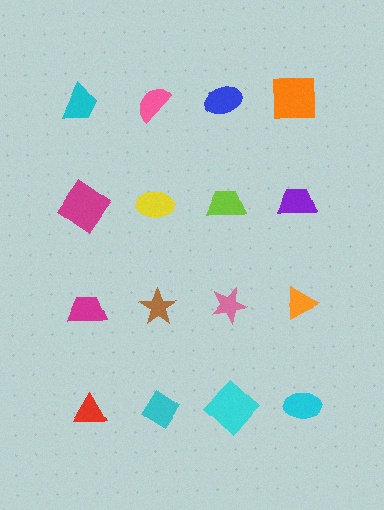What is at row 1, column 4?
An orange square.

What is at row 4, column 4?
A cyan ellipse.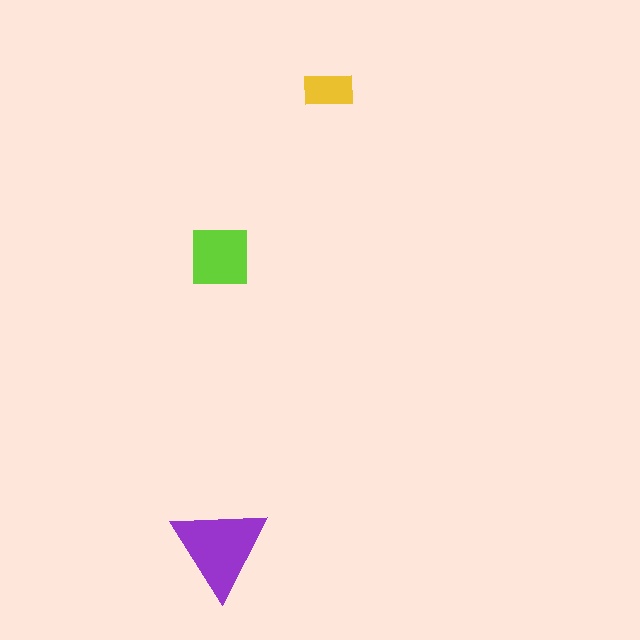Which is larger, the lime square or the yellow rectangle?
The lime square.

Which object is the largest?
The purple triangle.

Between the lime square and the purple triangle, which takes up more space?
The purple triangle.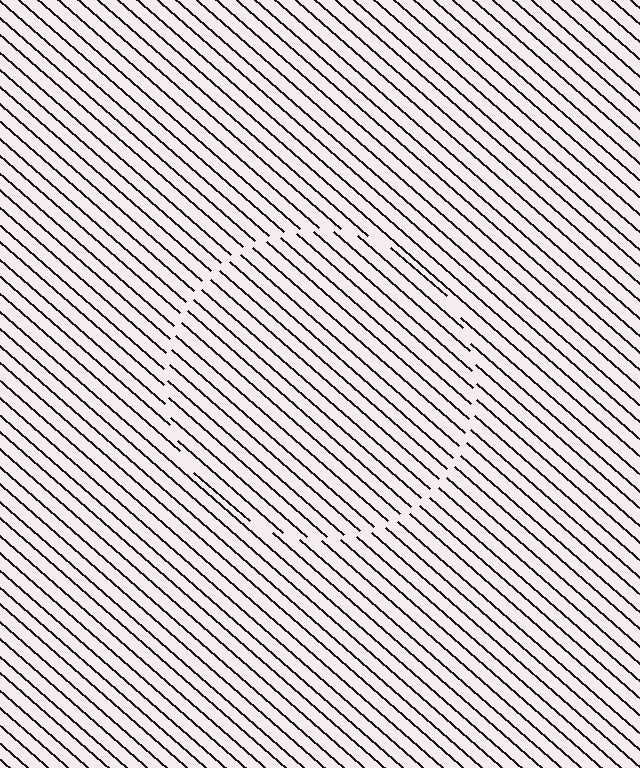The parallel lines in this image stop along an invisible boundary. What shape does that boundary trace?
An illusory circle. The interior of the shape contains the same grating, shifted by half a period — the contour is defined by the phase discontinuity where line-ends from the inner and outer gratings abut.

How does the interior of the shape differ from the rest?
The interior of the shape contains the same grating, shifted by half a period — the contour is defined by the phase discontinuity where line-ends from the inner and outer gratings abut.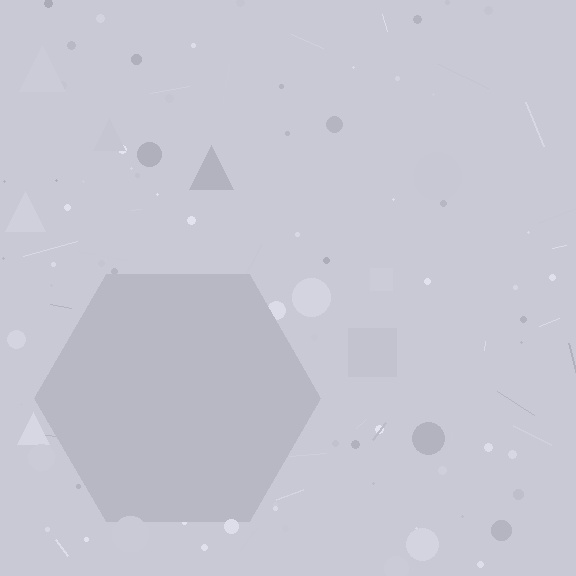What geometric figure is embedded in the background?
A hexagon is embedded in the background.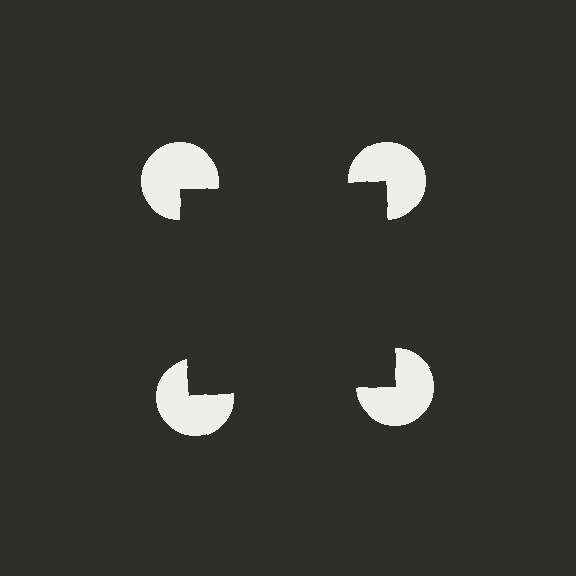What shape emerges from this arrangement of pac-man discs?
An illusory square — its edges are inferred from the aligned wedge cuts in the pac-man discs, not physically drawn.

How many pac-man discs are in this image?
There are 4 — one at each vertex of the illusory square.